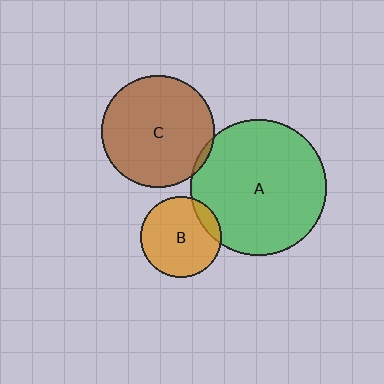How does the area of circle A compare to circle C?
Approximately 1.5 times.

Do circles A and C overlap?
Yes.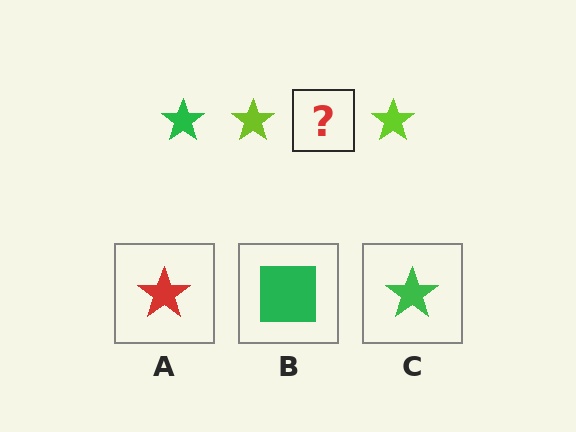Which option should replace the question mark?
Option C.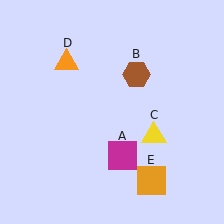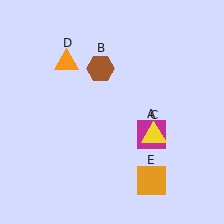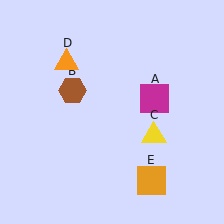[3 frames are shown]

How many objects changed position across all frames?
2 objects changed position: magenta square (object A), brown hexagon (object B).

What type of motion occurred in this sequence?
The magenta square (object A), brown hexagon (object B) rotated counterclockwise around the center of the scene.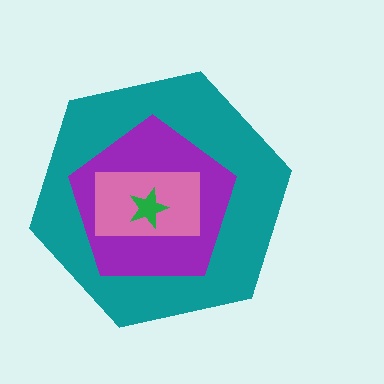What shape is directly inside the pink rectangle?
The green star.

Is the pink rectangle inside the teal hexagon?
Yes.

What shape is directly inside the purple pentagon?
The pink rectangle.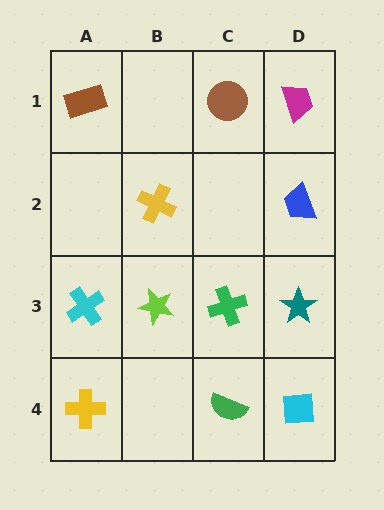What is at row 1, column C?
A brown circle.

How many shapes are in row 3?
4 shapes.